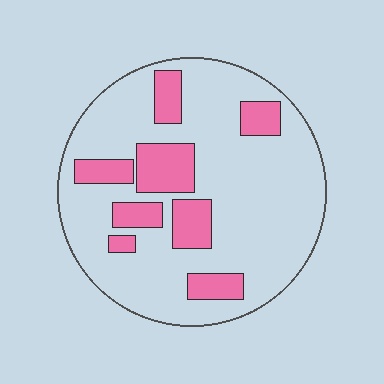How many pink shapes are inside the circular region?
8.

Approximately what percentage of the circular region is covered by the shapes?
Approximately 20%.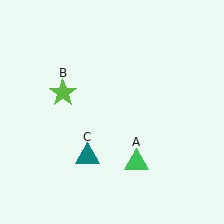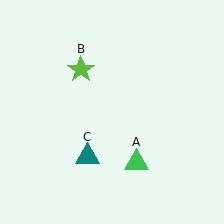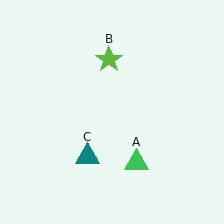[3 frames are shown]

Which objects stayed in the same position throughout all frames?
Green triangle (object A) and teal triangle (object C) remained stationary.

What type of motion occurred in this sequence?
The lime star (object B) rotated clockwise around the center of the scene.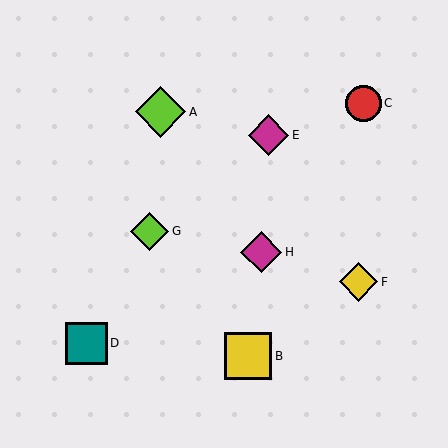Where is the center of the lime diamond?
The center of the lime diamond is at (150, 231).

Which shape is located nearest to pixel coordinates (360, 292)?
The yellow diamond (labeled F) at (359, 282) is nearest to that location.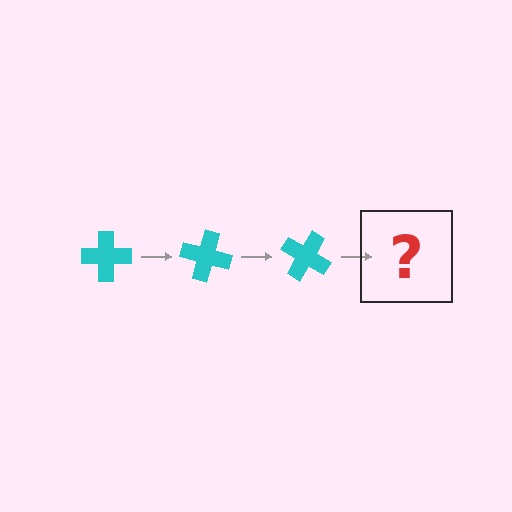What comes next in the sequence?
The next element should be a cyan cross rotated 45 degrees.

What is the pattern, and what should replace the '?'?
The pattern is that the cross rotates 15 degrees each step. The '?' should be a cyan cross rotated 45 degrees.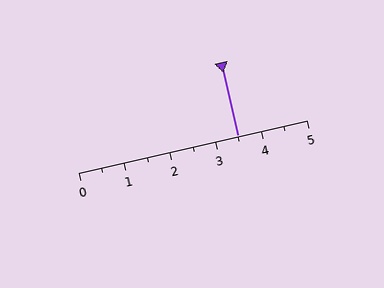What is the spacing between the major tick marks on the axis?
The major ticks are spaced 1 apart.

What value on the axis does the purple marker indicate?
The marker indicates approximately 3.5.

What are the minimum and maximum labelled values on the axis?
The axis runs from 0 to 5.